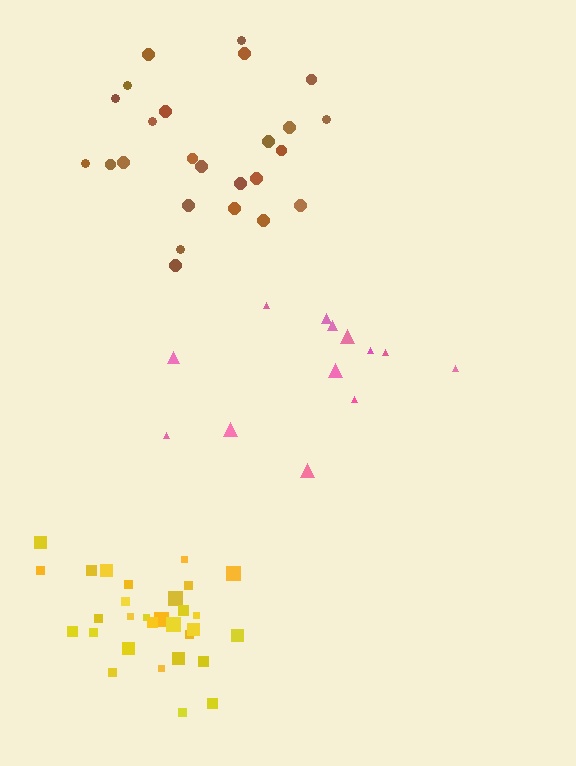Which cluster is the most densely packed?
Yellow.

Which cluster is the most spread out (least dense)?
Pink.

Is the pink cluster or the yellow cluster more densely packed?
Yellow.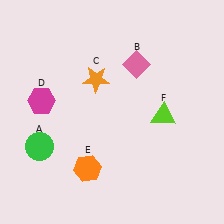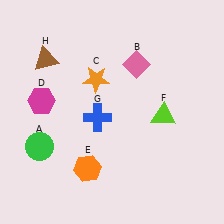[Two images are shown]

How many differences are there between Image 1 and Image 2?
There are 2 differences between the two images.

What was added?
A blue cross (G), a brown triangle (H) were added in Image 2.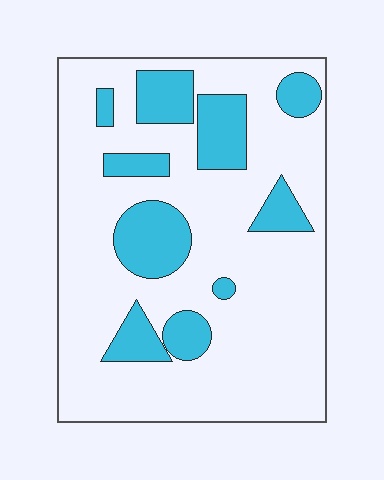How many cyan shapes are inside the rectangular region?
10.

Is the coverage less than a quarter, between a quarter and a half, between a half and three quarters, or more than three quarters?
Less than a quarter.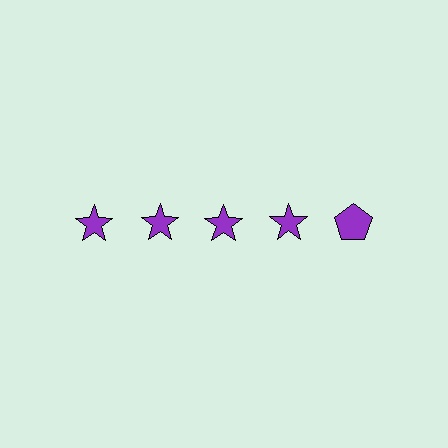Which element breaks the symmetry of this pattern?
The purple pentagon in the top row, rightmost column breaks the symmetry. All other shapes are purple stars.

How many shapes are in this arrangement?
There are 5 shapes arranged in a grid pattern.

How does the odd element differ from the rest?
It has a different shape: pentagon instead of star.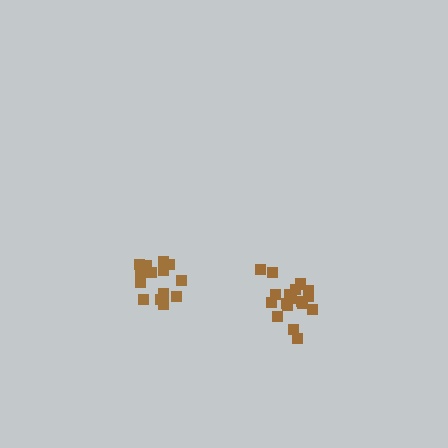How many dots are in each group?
Group 1: 14 dots, Group 2: 18 dots (32 total).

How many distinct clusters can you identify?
There are 2 distinct clusters.